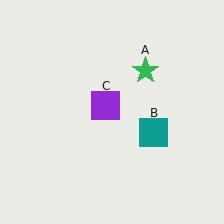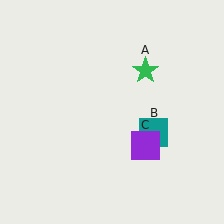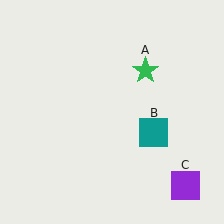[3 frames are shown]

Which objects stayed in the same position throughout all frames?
Green star (object A) and teal square (object B) remained stationary.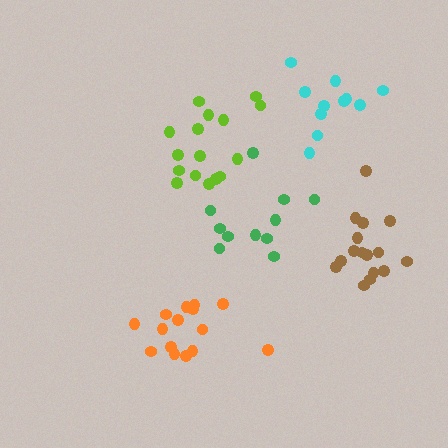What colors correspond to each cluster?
The clusters are colored: green, orange, lime, brown, cyan.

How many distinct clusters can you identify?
There are 5 distinct clusters.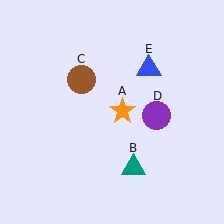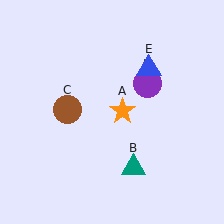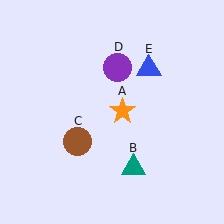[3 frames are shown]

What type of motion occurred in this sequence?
The brown circle (object C), purple circle (object D) rotated counterclockwise around the center of the scene.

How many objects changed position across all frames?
2 objects changed position: brown circle (object C), purple circle (object D).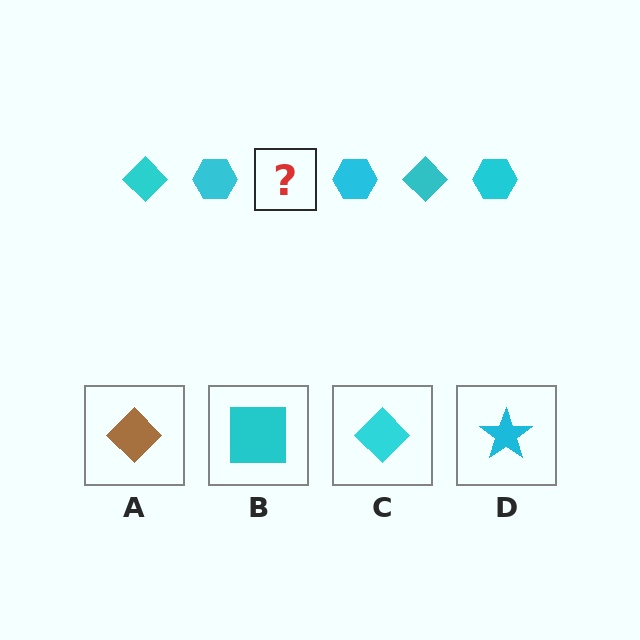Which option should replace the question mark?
Option C.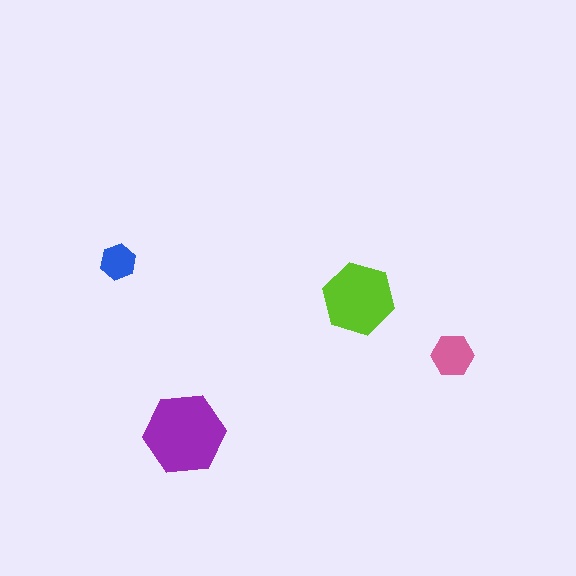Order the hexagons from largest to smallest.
the purple one, the lime one, the pink one, the blue one.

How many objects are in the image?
There are 4 objects in the image.